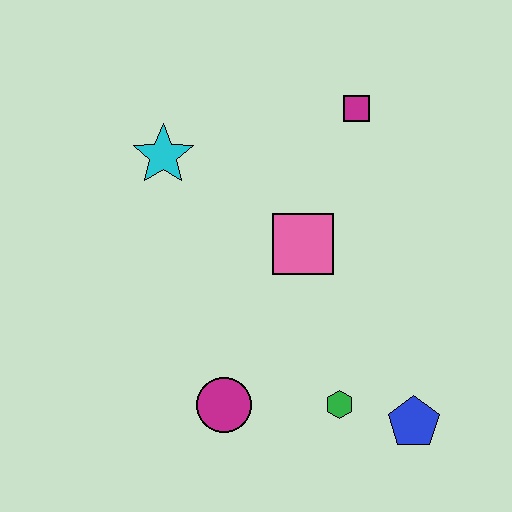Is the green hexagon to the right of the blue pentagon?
No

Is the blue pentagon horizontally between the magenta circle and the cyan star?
No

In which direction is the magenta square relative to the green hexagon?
The magenta square is above the green hexagon.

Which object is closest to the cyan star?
The pink square is closest to the cyan star.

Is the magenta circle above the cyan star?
No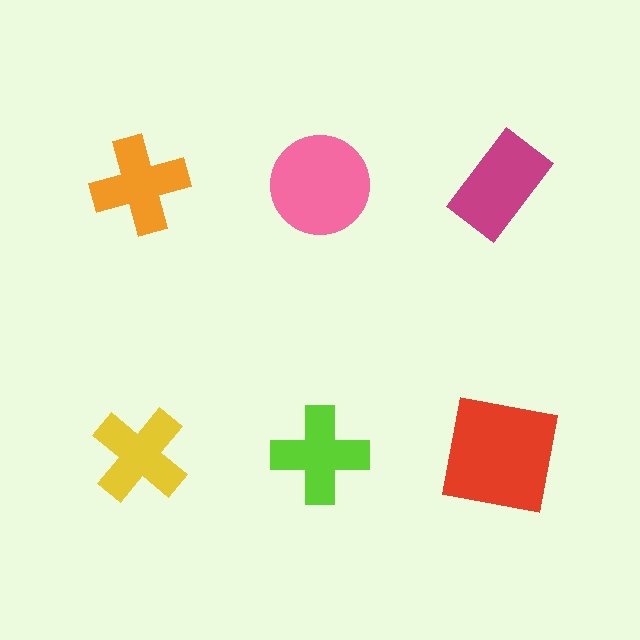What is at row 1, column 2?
A pink circle.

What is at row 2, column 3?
A red square.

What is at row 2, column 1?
A yellow cross.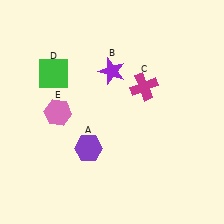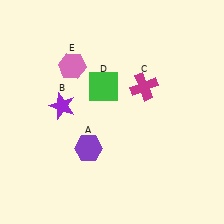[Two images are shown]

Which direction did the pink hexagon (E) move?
The pink hexagon (E) moved up.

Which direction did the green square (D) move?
The green square (D) moved right.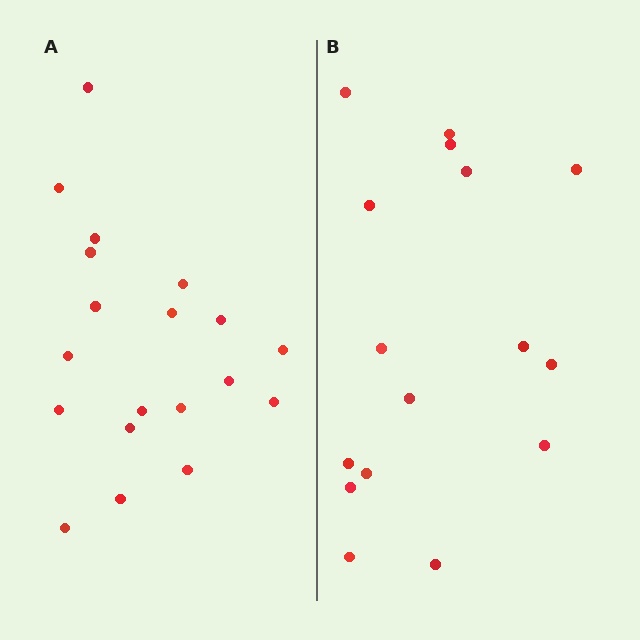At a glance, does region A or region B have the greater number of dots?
Region A (the left region) has more dots.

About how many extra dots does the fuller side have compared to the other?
Region A has just a few more — roughly 2 or 3 more dots than region B.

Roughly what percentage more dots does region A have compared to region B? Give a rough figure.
About 20% more.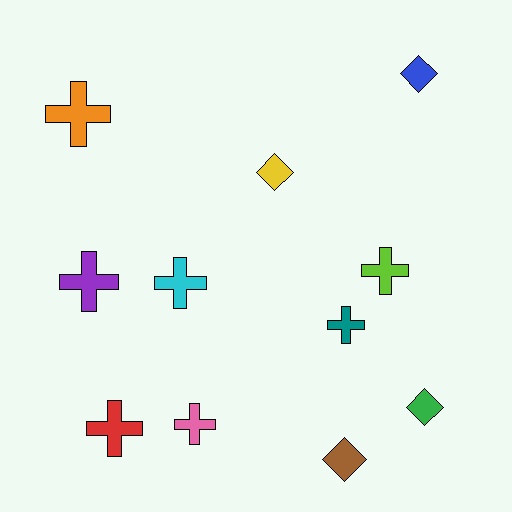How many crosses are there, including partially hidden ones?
There are 7 crosses.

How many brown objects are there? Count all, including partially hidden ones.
There is 1 brown object.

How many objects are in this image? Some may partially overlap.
There are 11 objects.